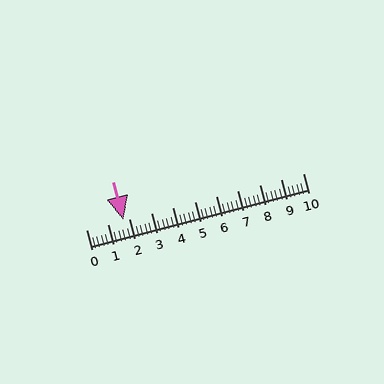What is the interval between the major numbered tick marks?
The major tick marks are spaced 1 units apart.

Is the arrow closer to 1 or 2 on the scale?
The arrow is closer to 2.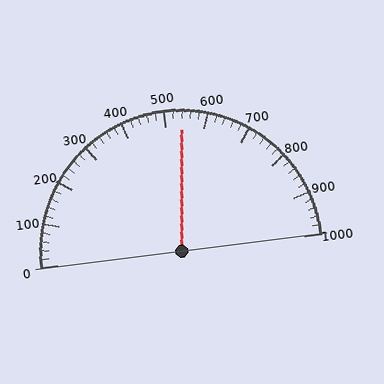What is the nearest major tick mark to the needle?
The nearest major tick mark is 500.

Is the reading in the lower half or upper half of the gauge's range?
The reading is in the upper half of the range (0 to 1000).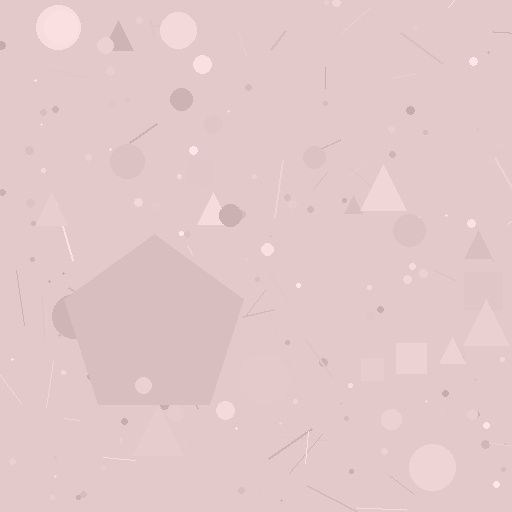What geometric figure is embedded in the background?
A pentagon is embedded in the background.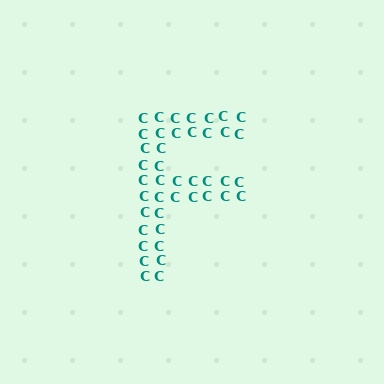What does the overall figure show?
The overall figure shows the letter F.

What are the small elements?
The small elements are letter C's.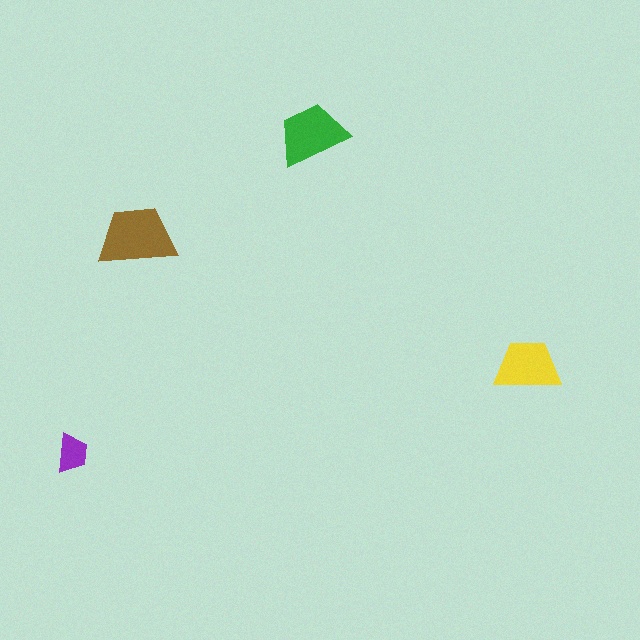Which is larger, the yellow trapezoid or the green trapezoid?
The green one.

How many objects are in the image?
There are 4 objects in the image.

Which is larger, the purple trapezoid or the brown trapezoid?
The brown one.